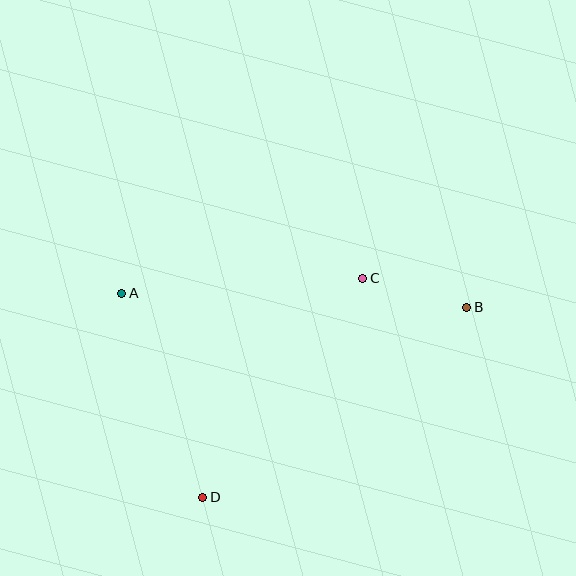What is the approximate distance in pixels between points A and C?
The distance between A and C is approximately 241 pixels.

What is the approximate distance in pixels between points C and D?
The distance between C and D is approximately 271 pixels.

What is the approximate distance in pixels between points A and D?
The distance between A and D is approximately 219 pixels.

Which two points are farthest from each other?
Points A and B are farthest from each other.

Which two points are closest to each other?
Points B and C are closest to each other.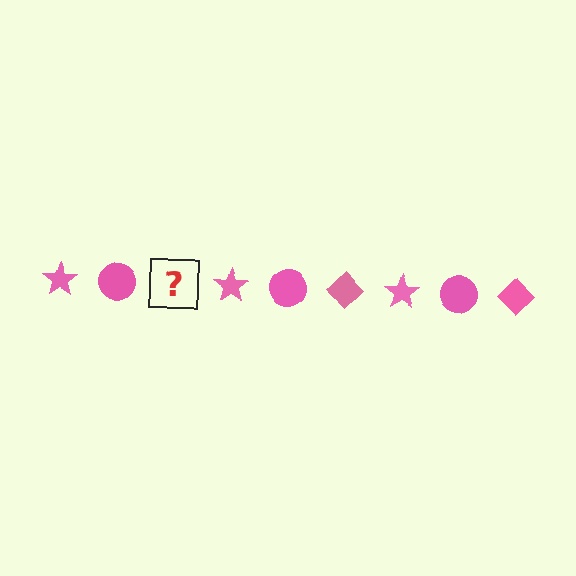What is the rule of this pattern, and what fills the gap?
The rule is that the pattern cycles through star, circle, diamond shapes in pink. The gap should be filled with a pink diamond.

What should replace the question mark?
The question mark should be replaced with a pink diamond.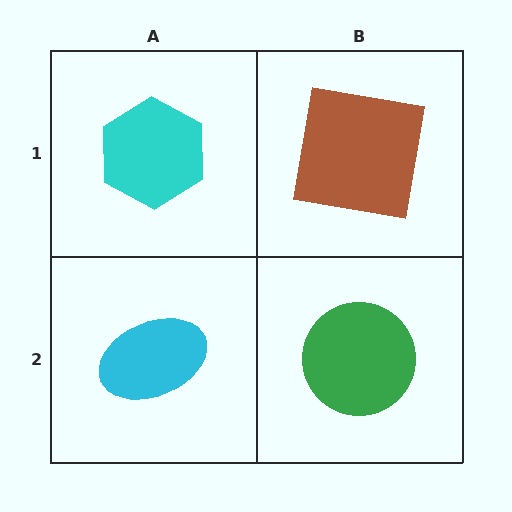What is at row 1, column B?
A brown square.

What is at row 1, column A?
A cyan hexagon.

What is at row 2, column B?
A green circle.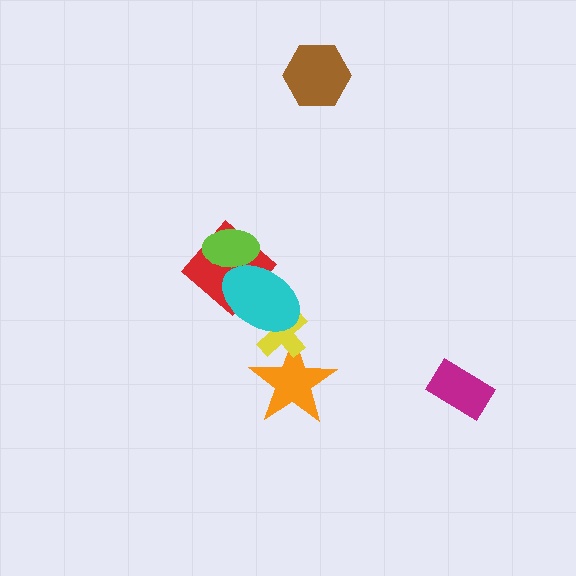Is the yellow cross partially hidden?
Yes, it is partially covered by another shape.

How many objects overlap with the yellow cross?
2 objects overlap with the yellow cross.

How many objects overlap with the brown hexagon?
0 objects overlap with the brown hexagon.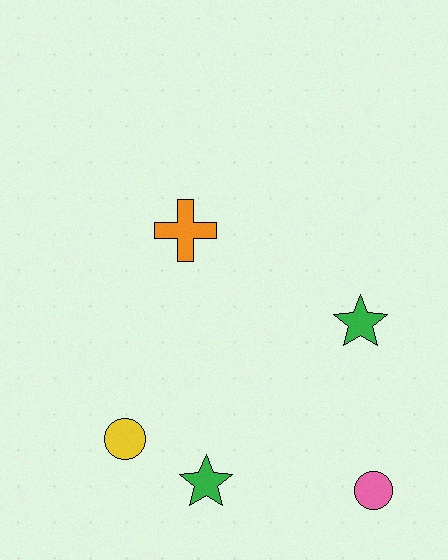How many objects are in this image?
There are 5 objects.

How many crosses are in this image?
There is 1 cross.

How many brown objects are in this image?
There are no brown objects.